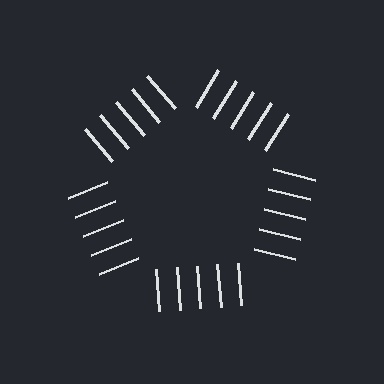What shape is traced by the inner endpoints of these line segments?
An illusory pentagon — the line segments terminate on its edges but no continuous stroke is drawn.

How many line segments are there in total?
25 — 5 along each of the 5 edges.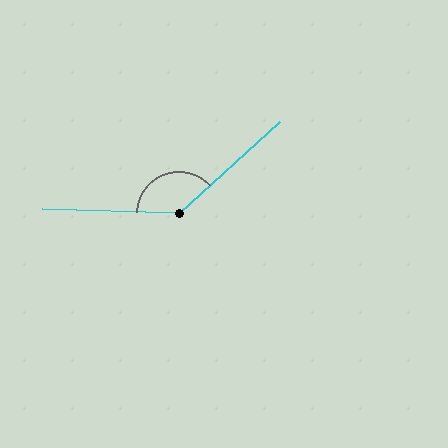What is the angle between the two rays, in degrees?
Approximately 136 degrees.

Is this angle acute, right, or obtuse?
It is obtuse.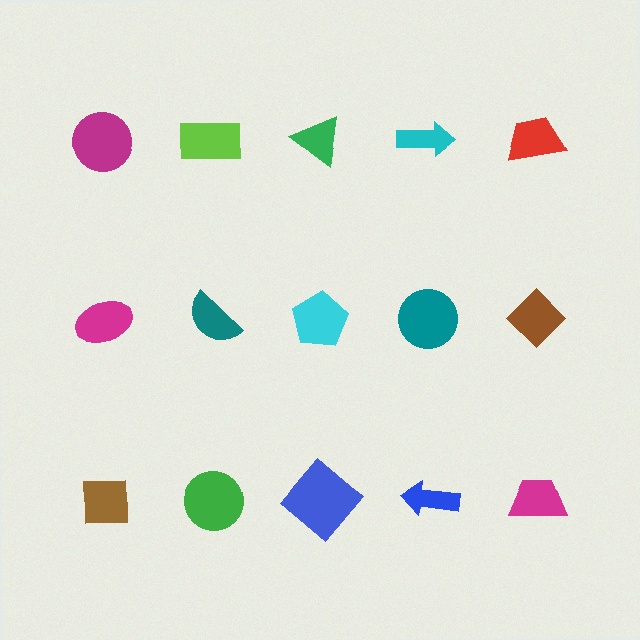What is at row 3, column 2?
A green circle.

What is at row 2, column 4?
A teal circle.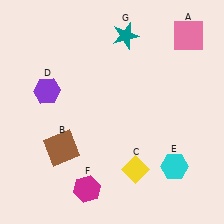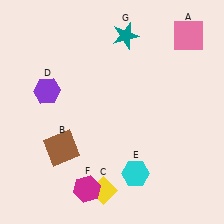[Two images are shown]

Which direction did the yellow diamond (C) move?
The yellow diamond (C) moved left.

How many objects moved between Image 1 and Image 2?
2 objects moved between the two images.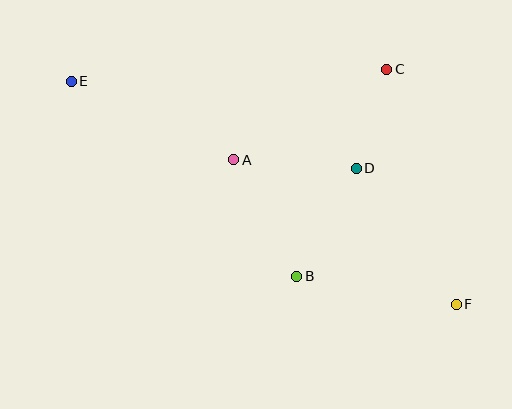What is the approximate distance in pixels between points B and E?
The distance between B and E is approximately 298 pixels.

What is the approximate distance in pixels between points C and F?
The distance between C and F is approximately 245 pixels.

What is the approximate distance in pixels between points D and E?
The distance between D and E is approximately 298 pixels.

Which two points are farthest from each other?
Points E and F are farthest from each other.